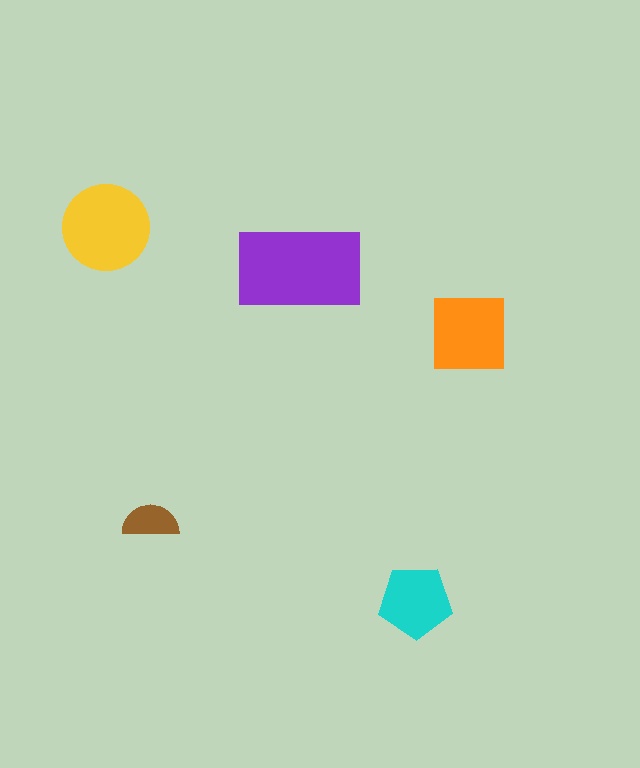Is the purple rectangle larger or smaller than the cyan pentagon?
Larger.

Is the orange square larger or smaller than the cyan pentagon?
Larger.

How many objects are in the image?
There are 5 objects in the image.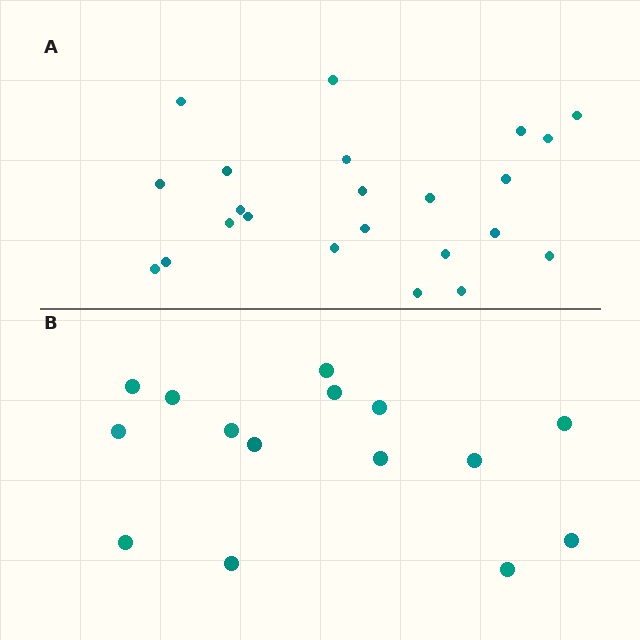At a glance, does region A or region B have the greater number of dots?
Region A (the top region) has more dots.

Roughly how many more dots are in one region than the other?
Region A has roughly 8 or so more dots than region B.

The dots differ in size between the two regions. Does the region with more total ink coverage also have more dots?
No. Region B has more total ink coverage because its dots are larger, but region A actually contains more individual dots. Total area can be misleading — the number of items is what matters here.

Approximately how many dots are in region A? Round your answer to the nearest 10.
About 20 dots. (The exact count is 23, which rounds to 20.)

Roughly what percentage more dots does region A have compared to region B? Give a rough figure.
About 55% more.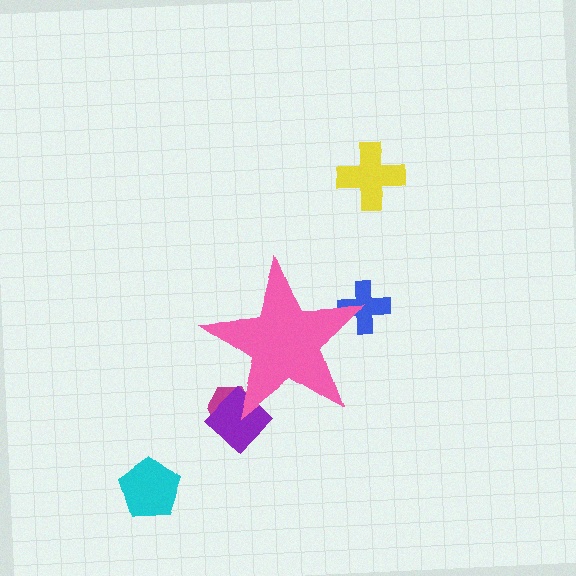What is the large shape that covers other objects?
A pink star.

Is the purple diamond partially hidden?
Yes, the purple diamond is partially hidden behind the pink star.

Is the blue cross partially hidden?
Yes, the blue cross is partially hidden behind the pink star.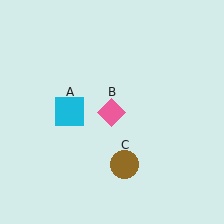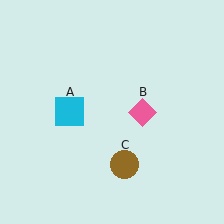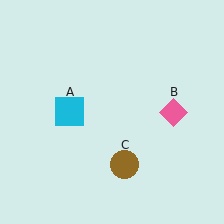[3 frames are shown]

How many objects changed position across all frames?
1 object changed position: pink diamond (object B).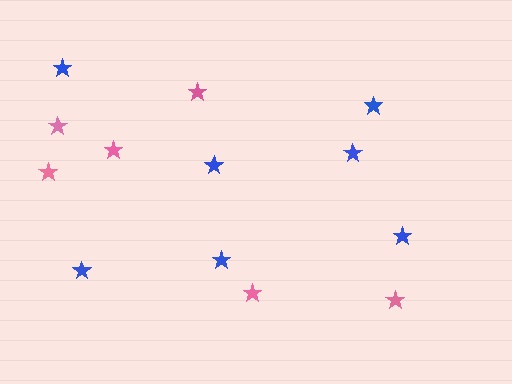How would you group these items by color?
There are 2 groups: one group of blue stars (7) and one group of pink stars (6).